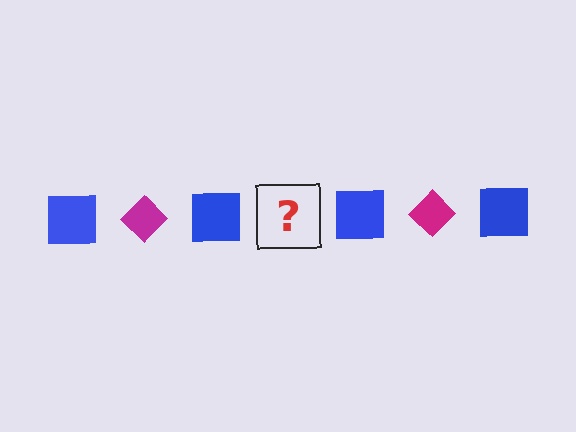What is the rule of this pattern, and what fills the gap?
The rule is that the pattern alternates between blue square and magenta diamond. The gap should be filled with a magenta diamond.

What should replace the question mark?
The question mark should be replaced with a magenta diamond.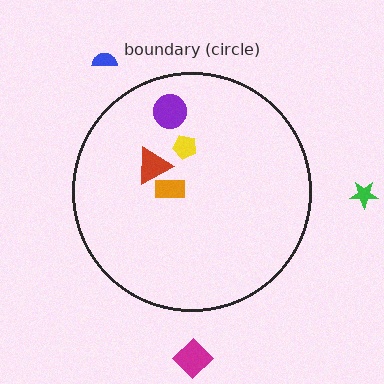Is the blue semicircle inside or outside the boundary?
Outside.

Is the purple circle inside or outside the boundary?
Inside.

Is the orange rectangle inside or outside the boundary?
Inside.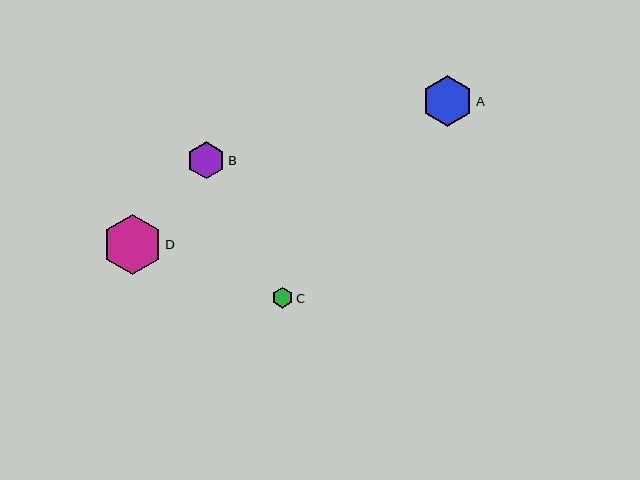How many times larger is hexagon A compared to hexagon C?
Hexagon A is approximately 2.4 times the size of hexagon C.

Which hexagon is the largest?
Hexagon D is the largest with a size of approximately 60 pixels.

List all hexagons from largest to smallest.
From largest to smallest: D, A, B, C.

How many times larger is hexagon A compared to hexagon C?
Hexagon A is approximately 2.4 times the size of hexagon C.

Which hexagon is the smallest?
Hexagon C is the smallest with a size of approximately 21 pixels.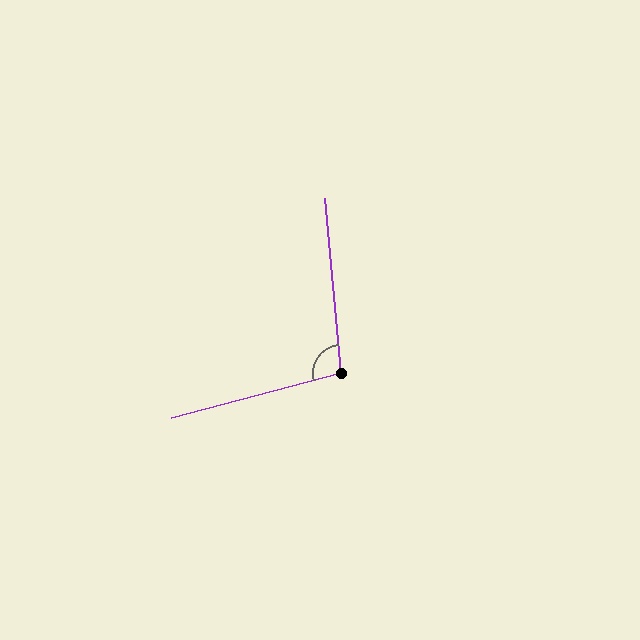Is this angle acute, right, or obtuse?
It is obtuse.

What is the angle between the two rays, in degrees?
Approximately 100 degrees.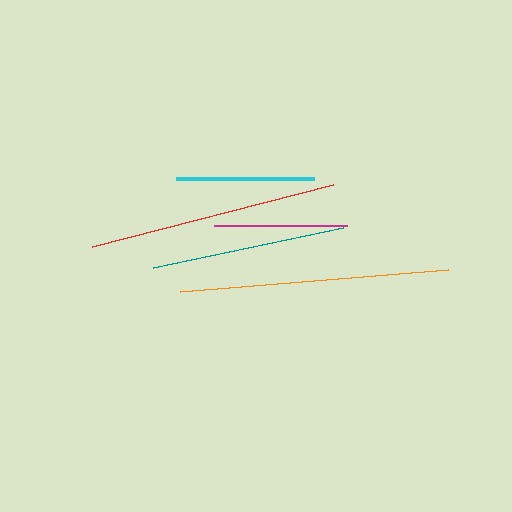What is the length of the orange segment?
The orange segment is approximately 269 pixels long.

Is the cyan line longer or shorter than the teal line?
The teal line is longer than the cyan line.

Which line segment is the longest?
The orange line is the longest at approximately 269 pixels.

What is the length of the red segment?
The red segment is approximately 248 pixels long.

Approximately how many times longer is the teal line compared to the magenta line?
The teal line is approximately 1.5 times the length of the magenta line.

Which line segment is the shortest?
The magenta line is the shortest at approximately 133 pixels.